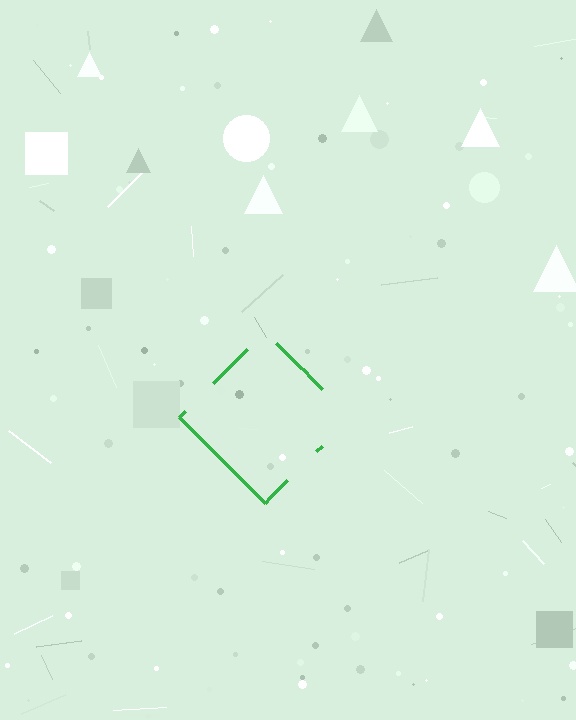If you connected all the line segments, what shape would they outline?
They would outline a diamond.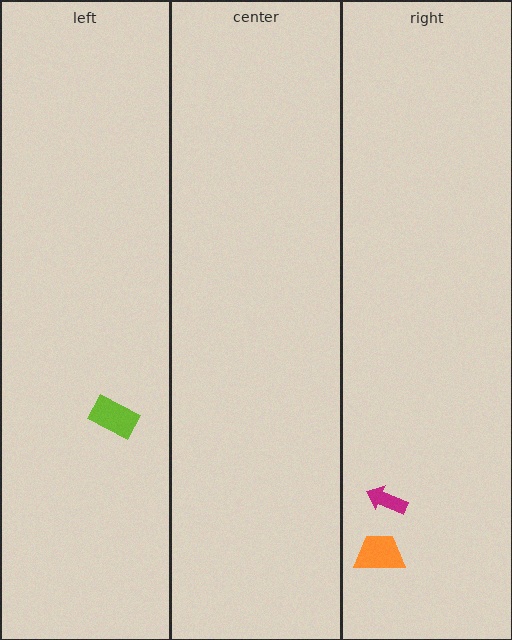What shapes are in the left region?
The lime rectangle.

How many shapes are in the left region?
1.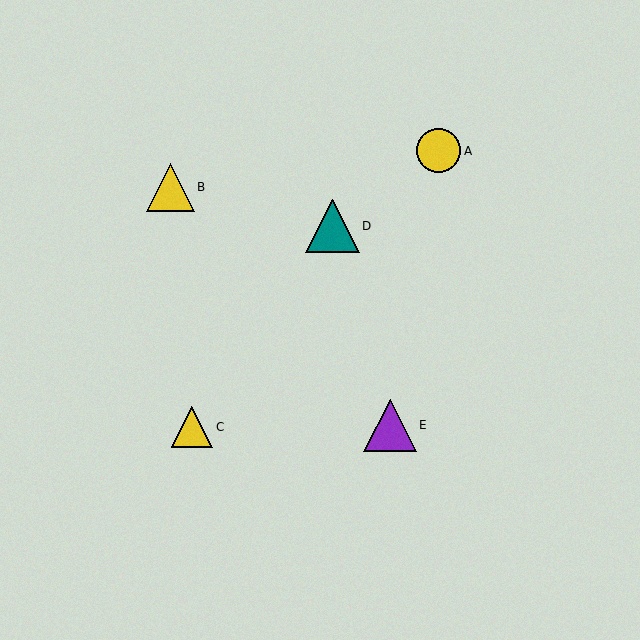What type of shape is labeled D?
Shape D is a teal triangle.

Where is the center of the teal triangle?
The center of the teal triangle is at (332, 226).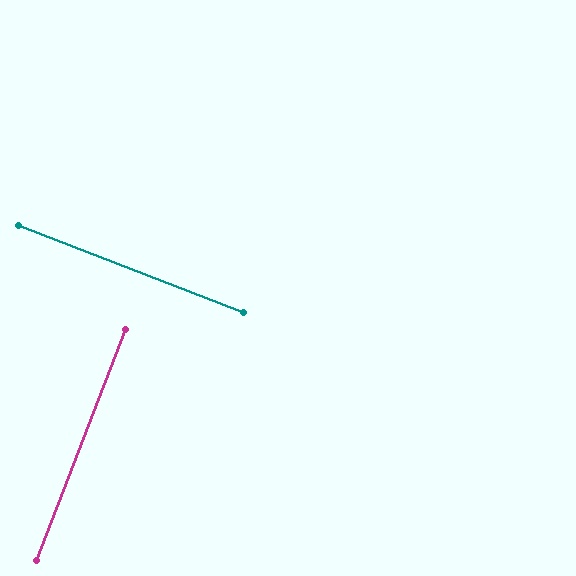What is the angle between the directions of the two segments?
Approximately 90 degrees.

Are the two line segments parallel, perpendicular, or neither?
Perpendicular — they meet at approximately 90°.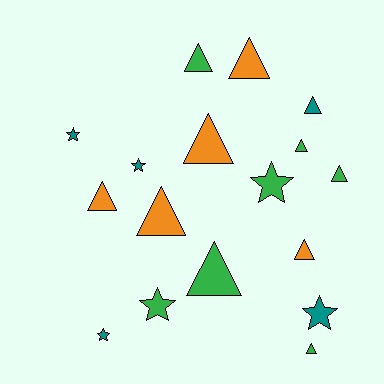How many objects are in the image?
There are 17 objects.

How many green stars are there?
There are 2 green stars.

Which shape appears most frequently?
Triangle, with 11 objects.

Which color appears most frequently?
Green, with 7 objects.